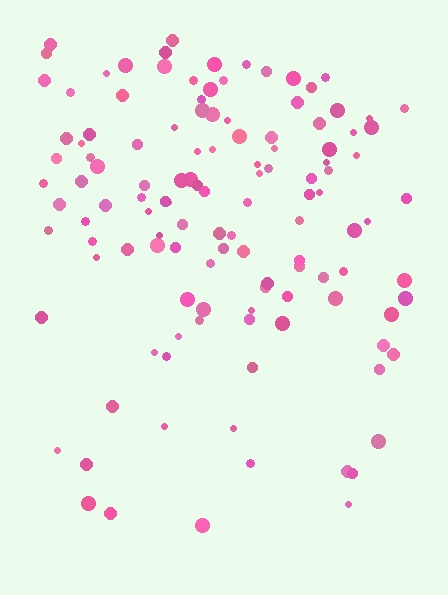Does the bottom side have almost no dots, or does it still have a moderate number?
Still a moderate number, just noticeably fewer than the top.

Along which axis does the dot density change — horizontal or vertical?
Vertical.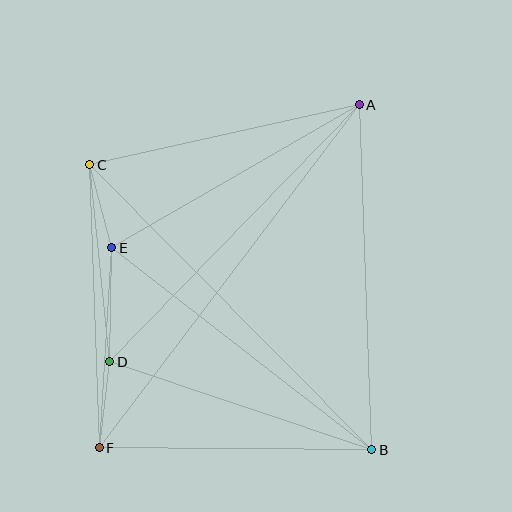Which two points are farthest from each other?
Points A and F are farthest from each other.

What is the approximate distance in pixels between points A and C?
The distance between A and C is approximately 276 pixels.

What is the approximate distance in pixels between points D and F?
The distance between D and F is approximately 87 pixels.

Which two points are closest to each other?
Points C and E are closest to each other.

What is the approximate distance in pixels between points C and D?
The distance between C and D is approximately 198 pixels.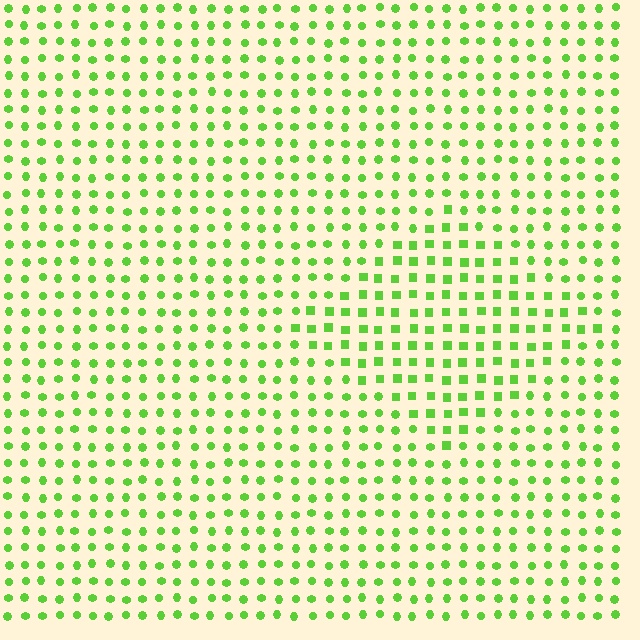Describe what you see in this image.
The image is filled with small lime elements arranged in a uniform grid. A diamond-shaped region contains squares, while the surrounding area contains circles. The boundary is defined purely by the change in element shape.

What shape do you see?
I see a diamond.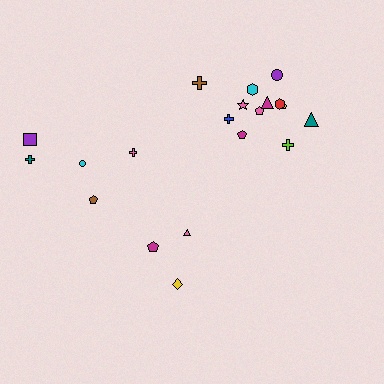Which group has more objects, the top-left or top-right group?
The top-right group.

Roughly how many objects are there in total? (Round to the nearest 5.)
Roughly 20 objects in total.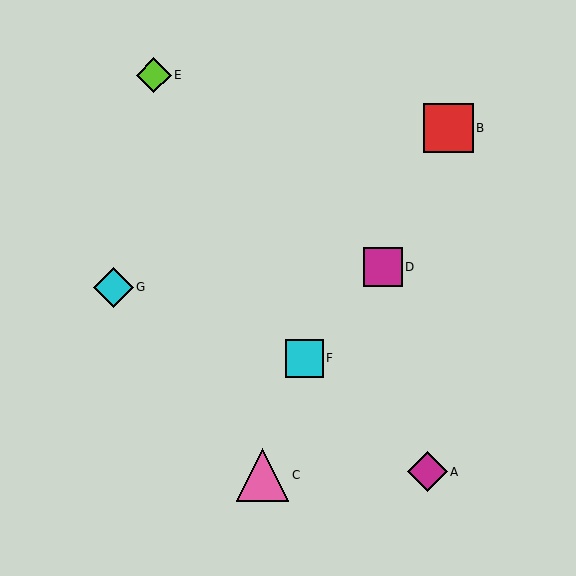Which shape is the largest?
The pink triangle (labeled C) is the largest.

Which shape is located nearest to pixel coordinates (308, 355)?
The cyan square (labeled F) at (304, 358) is nearest to that location.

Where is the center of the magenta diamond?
The center of the magenta diamond is at (428, 472).